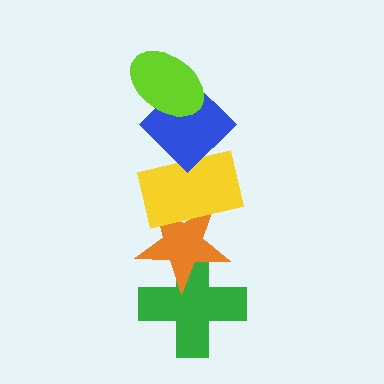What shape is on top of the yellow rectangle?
The blue diamond is on top of the yellow rectangle.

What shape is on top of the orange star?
The yellow rectangle is on top of the orange star.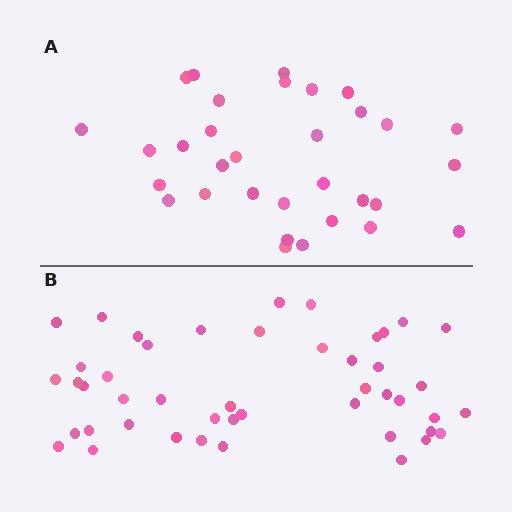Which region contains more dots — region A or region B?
Region B (the bottom region) has more dots.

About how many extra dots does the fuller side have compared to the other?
Region B has approximately 15 more dots than region A.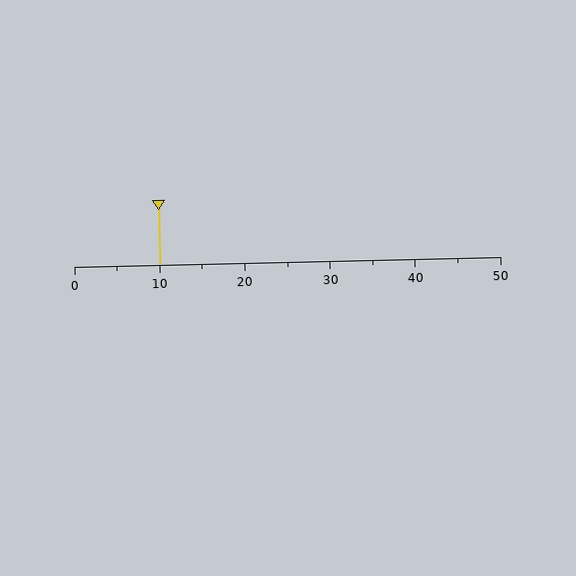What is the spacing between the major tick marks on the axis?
The major ticks are spaced 10 apart.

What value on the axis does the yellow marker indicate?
The marker indicates approximately 10.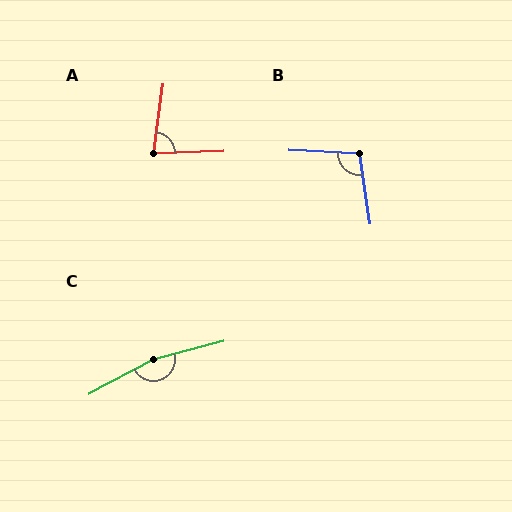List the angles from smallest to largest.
A (81°), B (101°), C (166°).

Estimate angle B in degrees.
Approximately 101 degrees.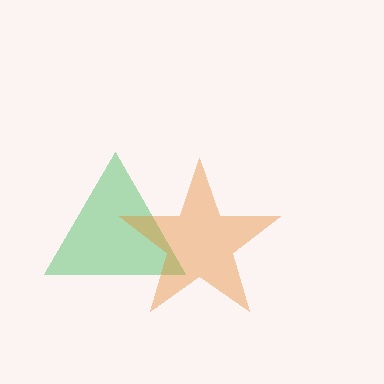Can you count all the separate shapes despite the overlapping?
Yes, there are 2 separate shapes.